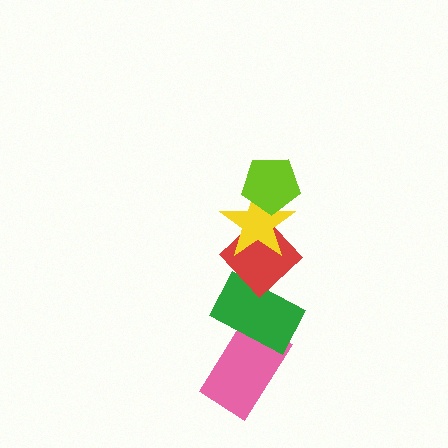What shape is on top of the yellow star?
The lime pentagon is on top of the yellow star.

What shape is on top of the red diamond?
The yellow star is on top of the red diamond.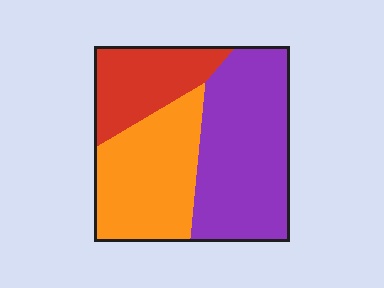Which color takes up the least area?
Red, at roughly 20%.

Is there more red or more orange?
Orange.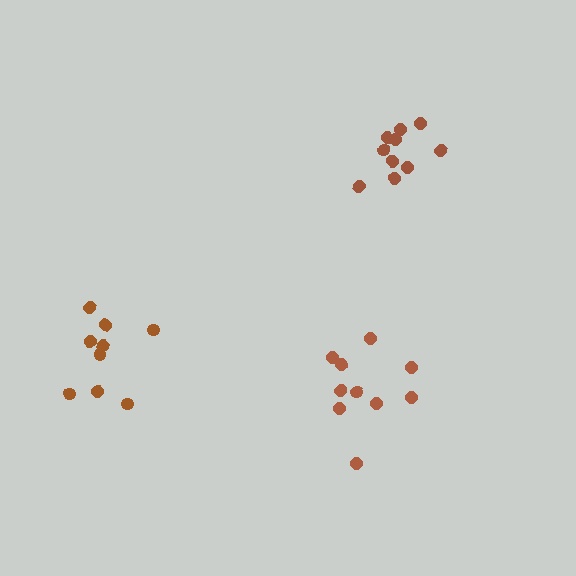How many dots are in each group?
Group 1: 10 dots, Group 2: 9 dots, Group 3: 10 dots (29 total).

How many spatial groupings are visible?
There are 3 spatial groupings.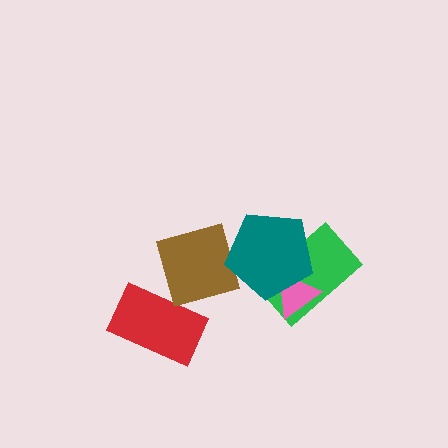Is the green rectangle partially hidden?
Yes, it is partially covered by another shape.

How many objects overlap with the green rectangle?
2 objects overlap with the green rectangle.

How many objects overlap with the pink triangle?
2 objects overlap with the pink triangle.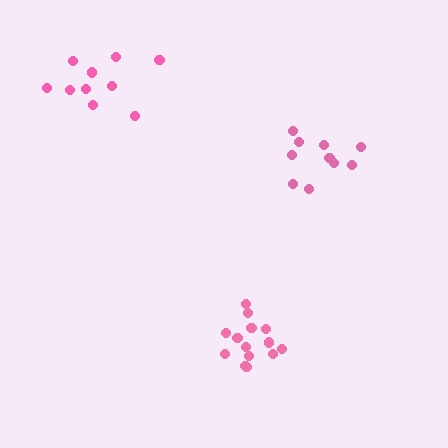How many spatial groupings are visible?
There are 3 spatial groupings.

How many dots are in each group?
Group 1: 10 dots, Group 2: 10 dots, Group 3: 15 dots (35 total).